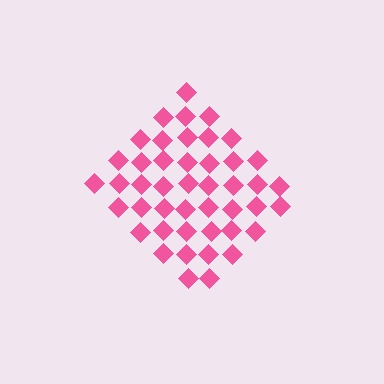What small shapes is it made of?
It is made of small diamonds.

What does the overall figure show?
The overall figure shows a diamond.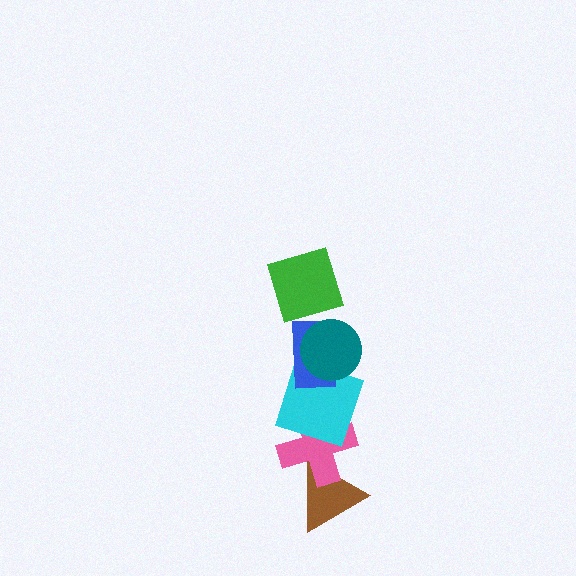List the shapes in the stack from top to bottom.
From top to bottom: the green square, the teal circle, the blue rectangle, the cyan square, the pink cross, the brown triangle.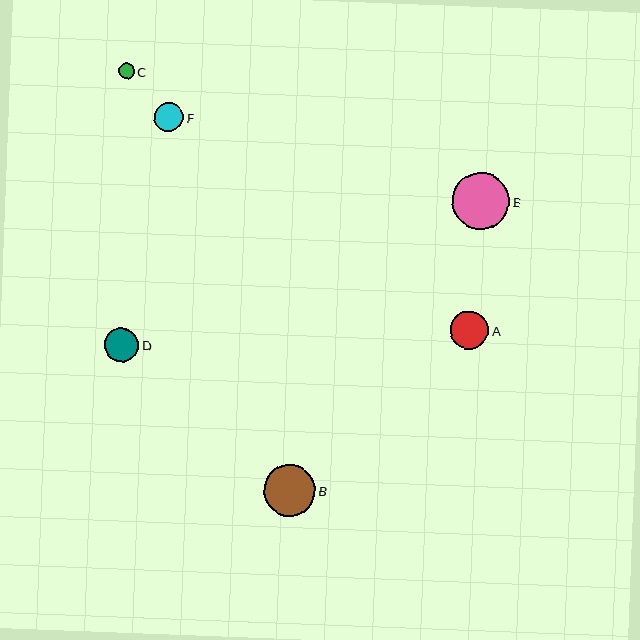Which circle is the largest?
Circle E is the largest with a size of approximately 57 pixels.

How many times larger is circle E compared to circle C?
Circle E is approximately 3.7 times the size of circle C.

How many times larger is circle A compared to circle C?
Circle A is approximately 2.5 times the size of circle C.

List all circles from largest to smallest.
From largest to smallest: E, B, A, D, F, C.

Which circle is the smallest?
Circle C is the smallest with a size of approximately 16 pixels.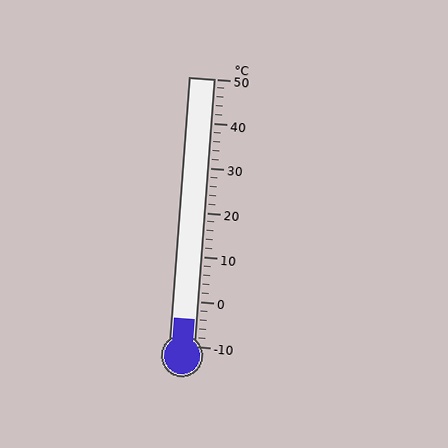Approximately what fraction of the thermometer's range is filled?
The thermometer is filled to approximately 10% of its range.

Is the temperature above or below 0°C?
The temperature is below 0°C.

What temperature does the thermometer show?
The thermometer shows approximately -4°C.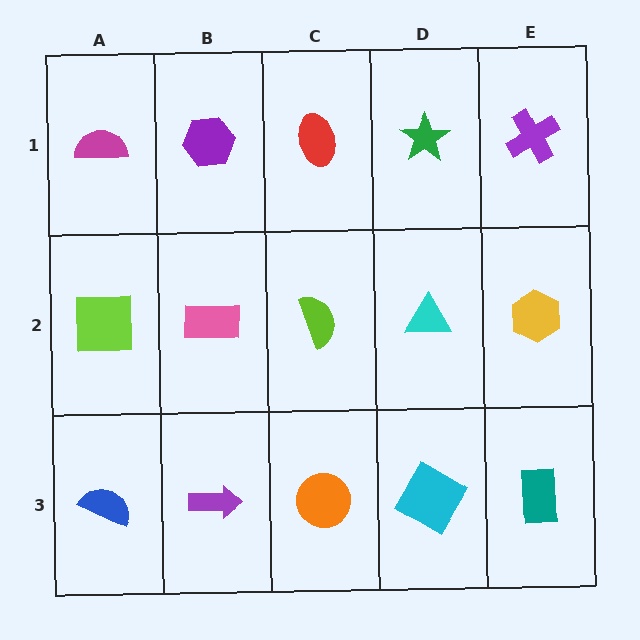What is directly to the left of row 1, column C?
A purple hexagon.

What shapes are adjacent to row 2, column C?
A red ellipse (row 1, column C), an orange circle (row 3, column C), a pink rectangle (row 2, column B), a cyan triangle (row 2, column D).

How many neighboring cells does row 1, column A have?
2.